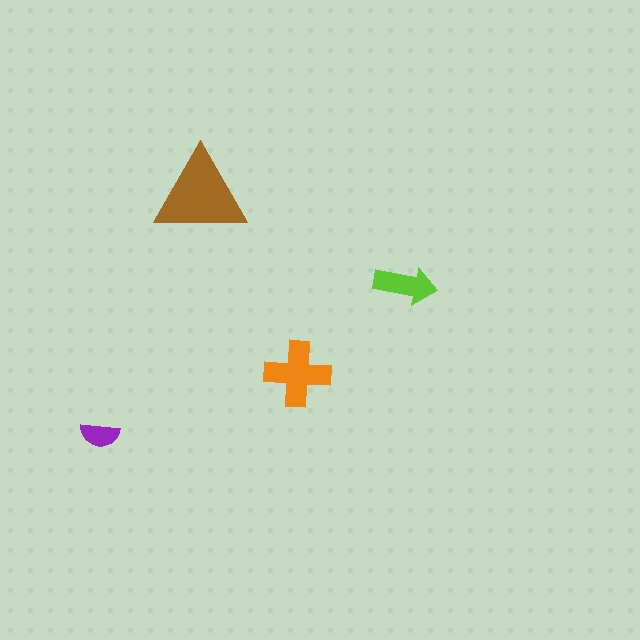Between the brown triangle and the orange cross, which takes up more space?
The brown triangle.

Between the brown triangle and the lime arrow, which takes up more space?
The brown triangle.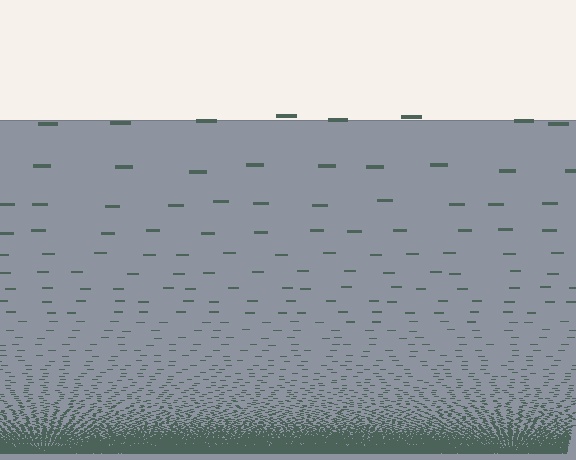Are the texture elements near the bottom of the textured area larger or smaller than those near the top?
Smaller. The gradient is inverted — elements near the bottom are smaller and denser.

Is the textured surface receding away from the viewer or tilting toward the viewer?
The surface appears to tilt toward the viewer. Texture elements get larger and sparser toward the top.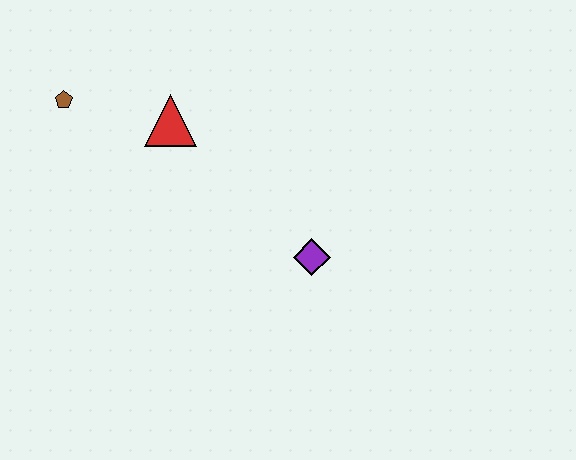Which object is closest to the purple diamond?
The red triangle is closest to the purple diamond.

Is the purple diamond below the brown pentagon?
Yes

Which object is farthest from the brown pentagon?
The purple diamond is farthest from the brown pentagon.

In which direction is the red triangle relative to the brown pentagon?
The red triangle is to the right of the brown pentagon.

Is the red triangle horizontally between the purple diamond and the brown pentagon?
Yes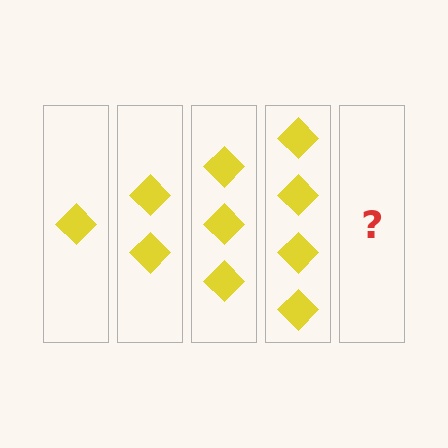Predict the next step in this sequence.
The next step is 5 diamonds.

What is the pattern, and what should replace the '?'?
The pattern is that each step adds one more diamond. The '?' should be 5 diamonds.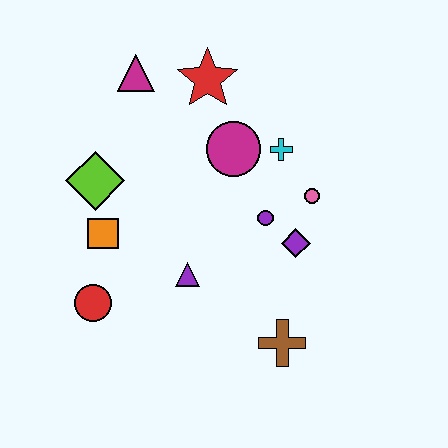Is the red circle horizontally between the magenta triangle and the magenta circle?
No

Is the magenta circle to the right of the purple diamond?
No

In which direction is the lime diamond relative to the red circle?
The lime diamond is above the red circle.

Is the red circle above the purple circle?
No